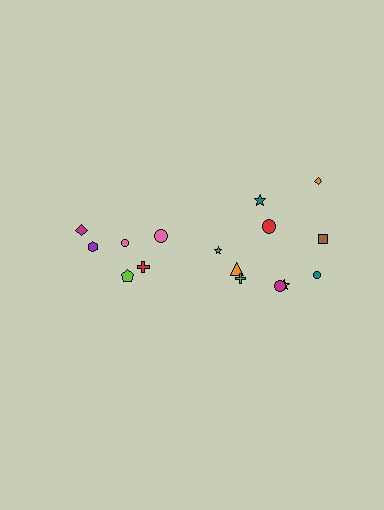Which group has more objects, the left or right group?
The right group.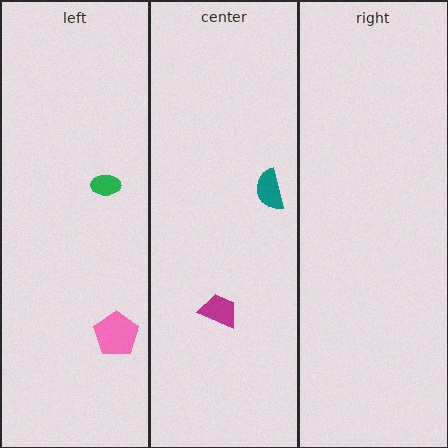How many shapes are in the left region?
2.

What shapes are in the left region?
The green ellipse, the pink pentagon.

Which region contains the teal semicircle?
The center region.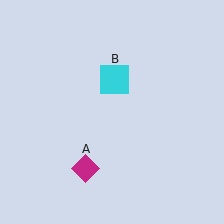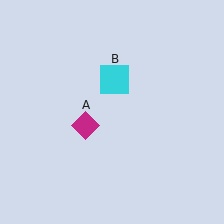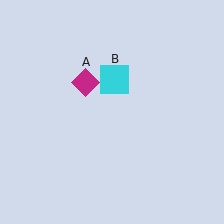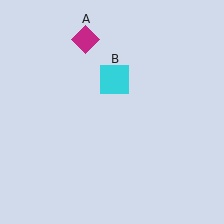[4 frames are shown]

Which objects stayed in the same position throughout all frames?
Cyan square (object B) remained stationary.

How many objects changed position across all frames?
1 object changed position: magenta diamond (object A).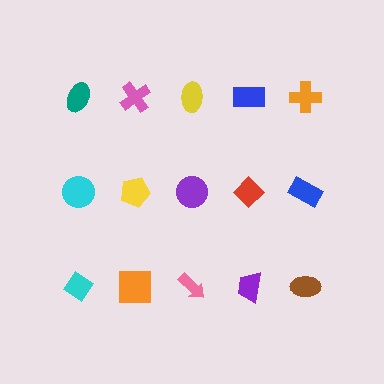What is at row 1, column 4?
A blue rectangle.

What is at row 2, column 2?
A yellow pentagon.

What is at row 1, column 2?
A pink cross.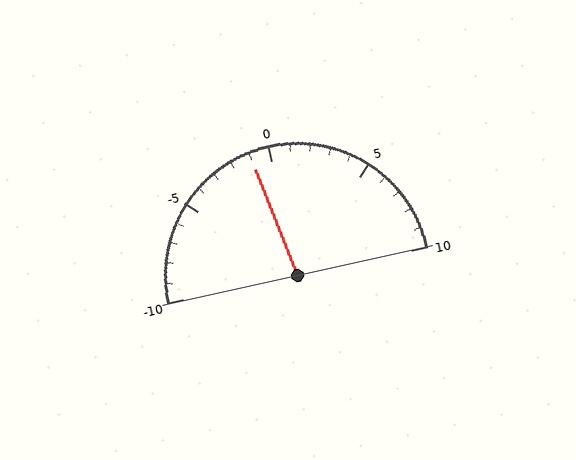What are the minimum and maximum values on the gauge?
The gauge ranges from -10 to 10.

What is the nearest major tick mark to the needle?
The nearest major tick mark is 0.